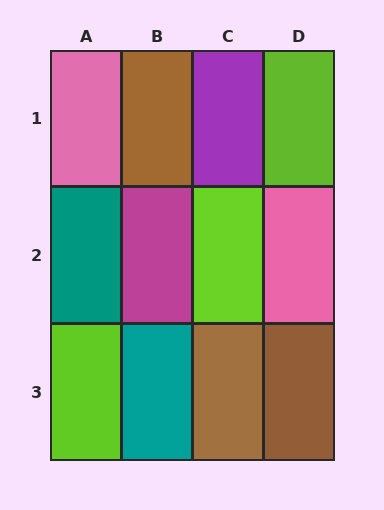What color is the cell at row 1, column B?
Brown.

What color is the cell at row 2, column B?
Magenta.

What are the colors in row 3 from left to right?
Lime, teal, brown, brown.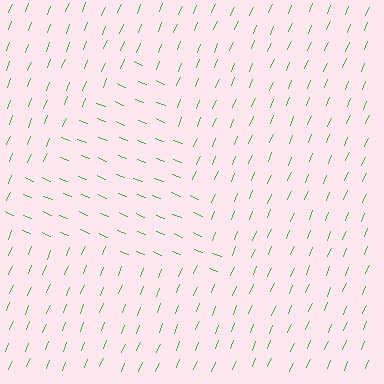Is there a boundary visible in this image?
Yes, there is a texture boundary formed by a change in line orientation.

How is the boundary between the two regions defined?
The boundary is defined purely by a change in line orientation (approximately 90 degrees difference). All lines are the same color and thickness.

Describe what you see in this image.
The image is filled with small green line segments. A triangle region in the image has lines oriented differently from the surrounding lines, creating a visible texture boundary.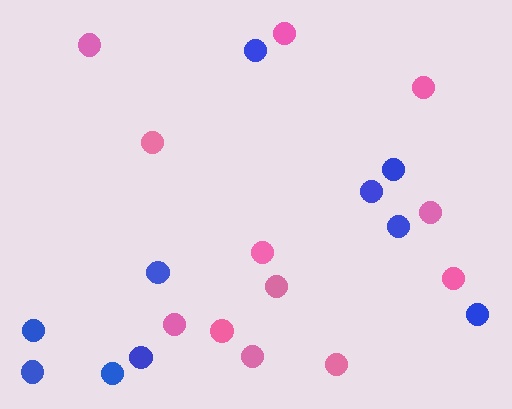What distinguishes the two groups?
There are 2 groups: one group of pink circles (12) and one group of blue circles (10).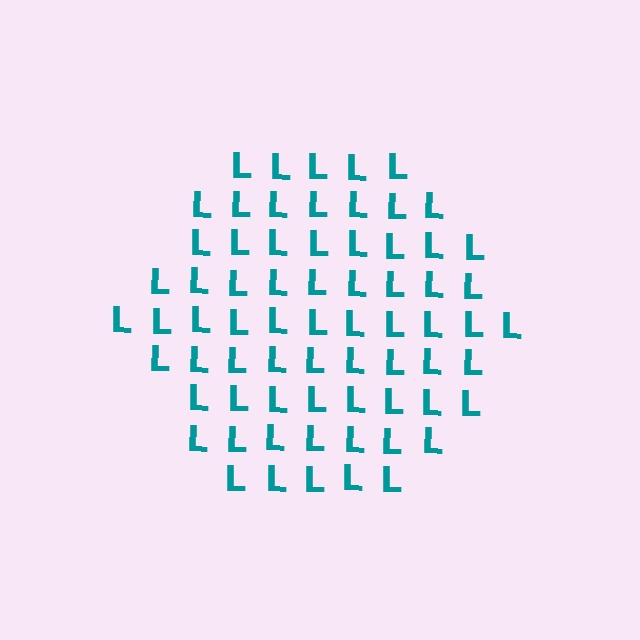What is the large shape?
The large shape is a hexagon.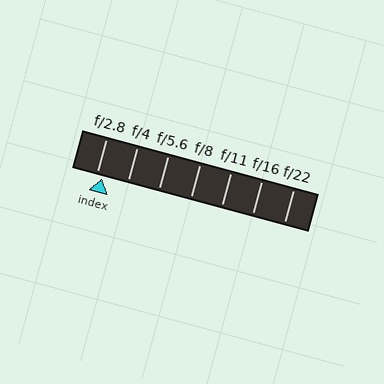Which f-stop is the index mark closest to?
The index mark is closest to f/2.8.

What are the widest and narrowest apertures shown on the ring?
The widest aperture shown is f/2.8 and the narrowest is f/22.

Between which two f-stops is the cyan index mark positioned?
The index mark is between f/2.8 and f/4.